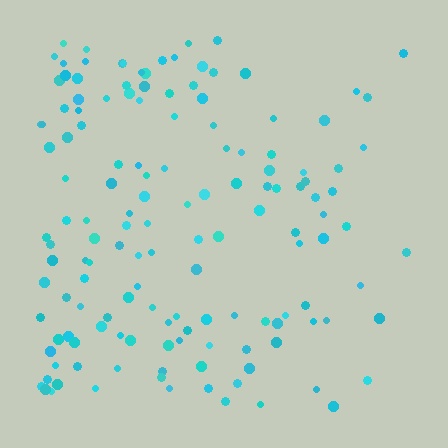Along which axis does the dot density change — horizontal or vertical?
Horizontal.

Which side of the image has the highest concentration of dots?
The left.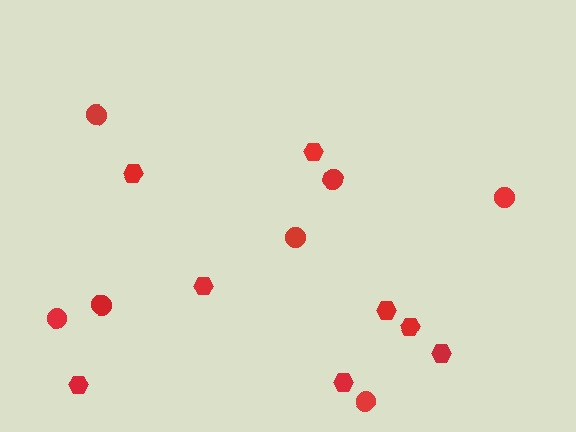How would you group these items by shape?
There are 2 groups: one group of hexagons (8) and one group of circles (7).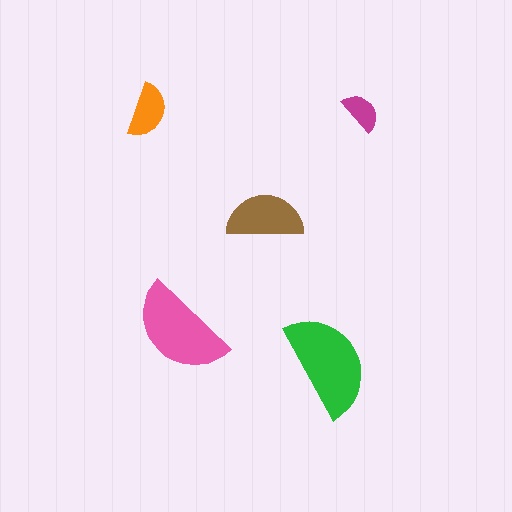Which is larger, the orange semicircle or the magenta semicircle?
The orange one.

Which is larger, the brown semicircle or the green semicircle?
The green one.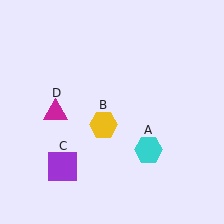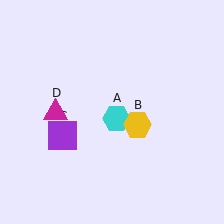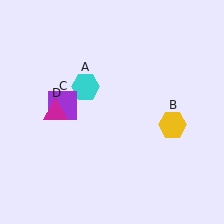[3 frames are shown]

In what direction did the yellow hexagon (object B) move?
The yellow hexagon (object B) moved right.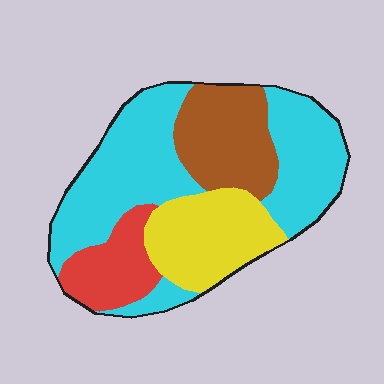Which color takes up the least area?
Red, at roughly 15%.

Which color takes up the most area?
Cyan, at roughly 50%.